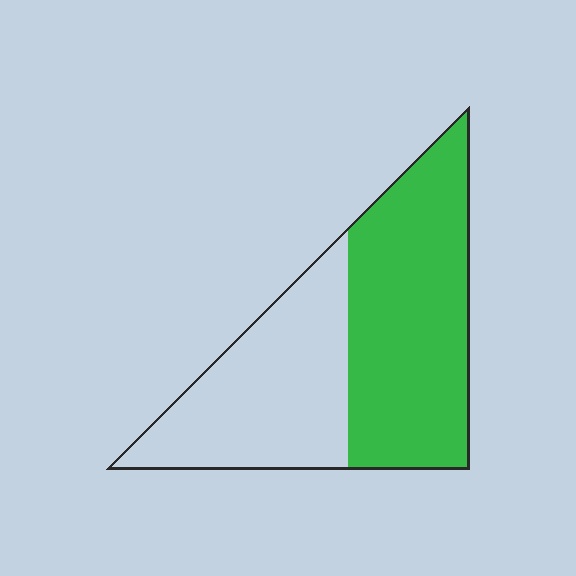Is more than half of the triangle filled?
Yes.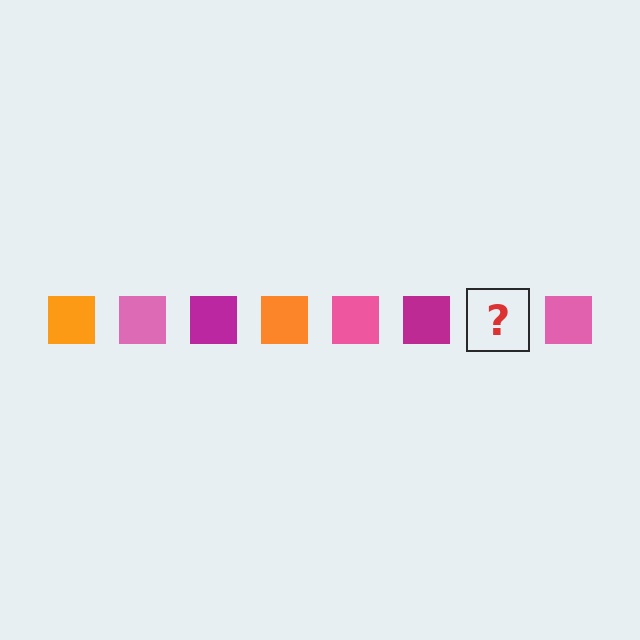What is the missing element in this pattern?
The missing element is an orange square.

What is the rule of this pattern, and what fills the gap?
The rule is that the pattern cycles through orange, pink, magenta squares. The gap should be filled with an orange square.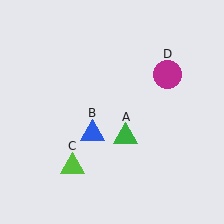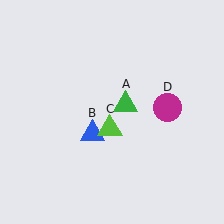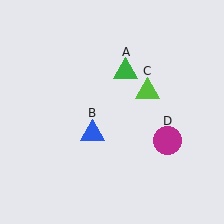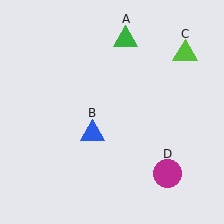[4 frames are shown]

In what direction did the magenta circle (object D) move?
The magenta circle (object D) moved down.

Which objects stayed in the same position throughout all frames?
Blue triangle (object B) remained stationary.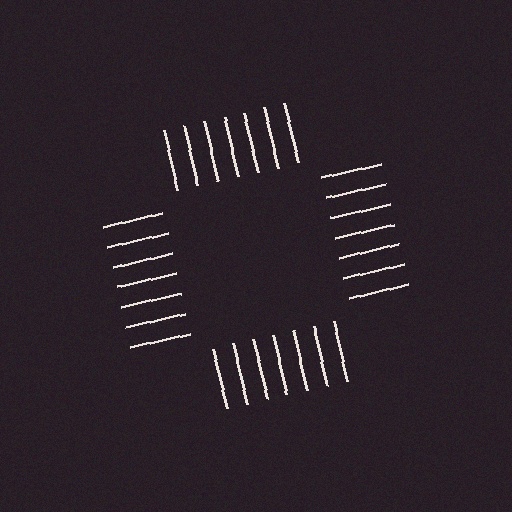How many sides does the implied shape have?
4 sides — the line-ends trace a square.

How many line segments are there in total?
28 — 7 along each of the 4 edges.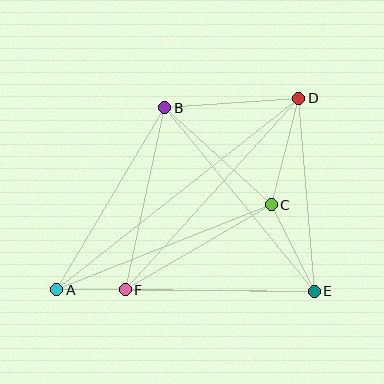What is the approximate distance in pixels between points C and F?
The distance between C and F is approximately 169 pixels.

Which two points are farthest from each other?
Points A and D are farthest from each other.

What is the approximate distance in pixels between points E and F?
The distance between E and F is approximately 189 pixels.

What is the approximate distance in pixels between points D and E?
The distance between D and E is approximately 194 pixels.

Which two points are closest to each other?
Points A and F are closest to each other.